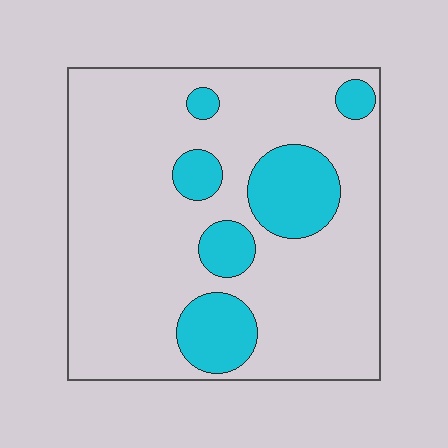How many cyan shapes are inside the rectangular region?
6.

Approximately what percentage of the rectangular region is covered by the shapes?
Approximately 20%.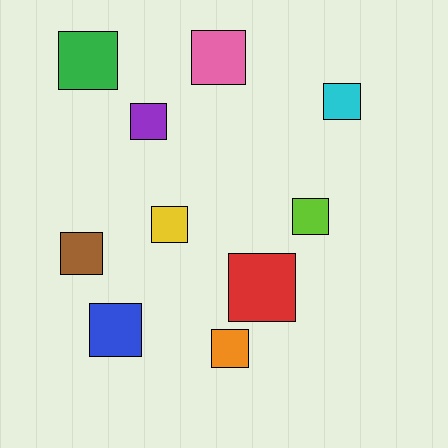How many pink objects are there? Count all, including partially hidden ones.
There is 1 pink object.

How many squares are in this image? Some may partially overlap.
There are 10 squares.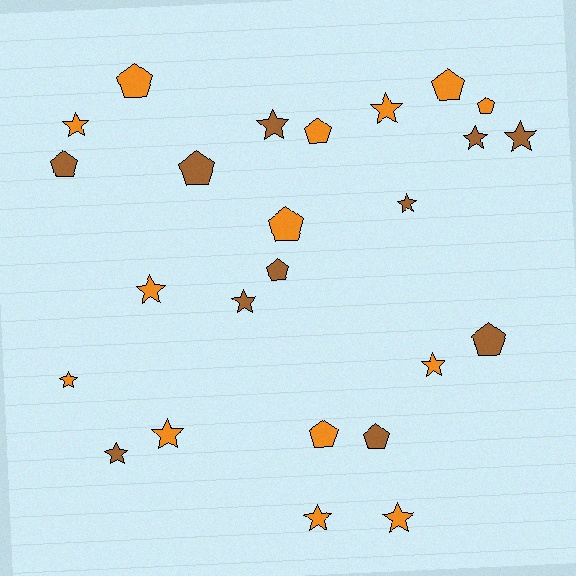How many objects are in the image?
There are 25 objects.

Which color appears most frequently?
Orange, with 14 objects.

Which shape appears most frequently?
Star, with 14 objects.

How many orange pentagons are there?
There are 6 orange pentagons.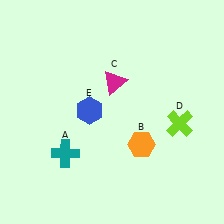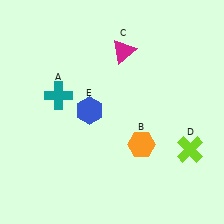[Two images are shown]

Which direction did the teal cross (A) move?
The teal cross (A) moved up.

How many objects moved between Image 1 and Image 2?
3 objects moved between the two images.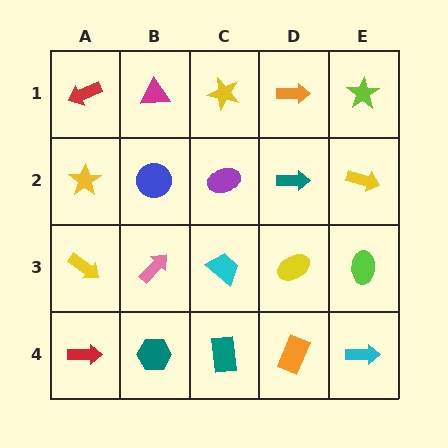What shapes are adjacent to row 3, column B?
A blue circle (row 2, column B), a teal hexagon (row 4, column B), a yellow arrow (row 3, column A), a cyan trapezoid (row 3, column C).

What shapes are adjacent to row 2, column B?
A magenta triangle (row 1, column B), a pink arrow (row 3, column B), a yellow star (row 2, column A), a purple ellipse (row 2, column C).